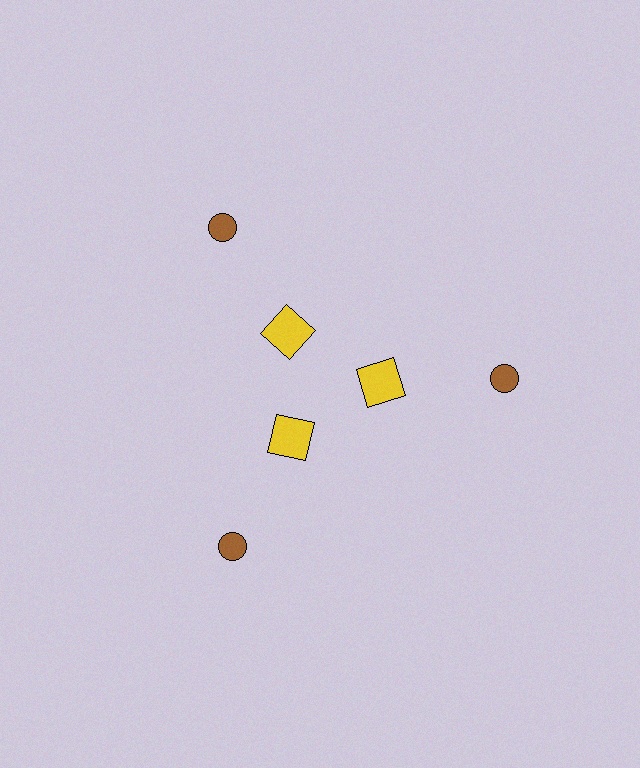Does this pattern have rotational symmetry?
Yes, this pattern has 3-fold rotational symmetry. It looks the same after rotating 120 degrees around the center.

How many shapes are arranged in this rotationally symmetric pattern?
There are 6 shapes, arranged in 3 groups of 2.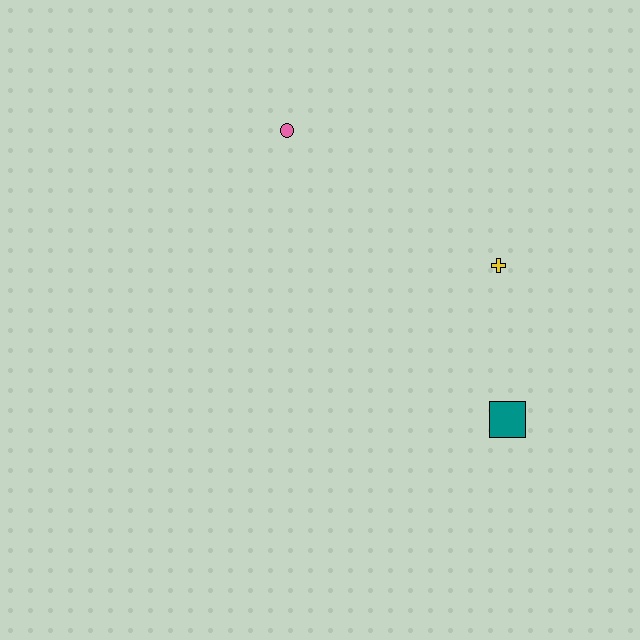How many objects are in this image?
There are 3 objects.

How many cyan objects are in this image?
There are no cyan objects.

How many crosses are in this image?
There is 1 cross.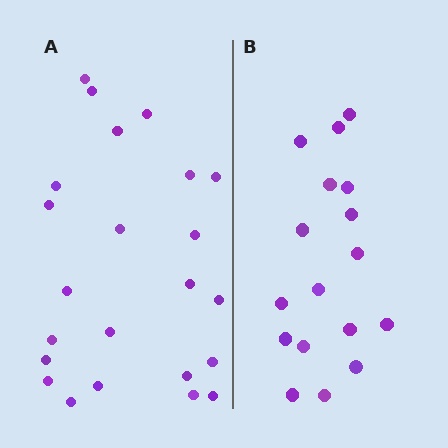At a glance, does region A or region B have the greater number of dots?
Region A (the left region) has more dots.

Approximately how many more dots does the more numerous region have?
Region A has about 6 more dots than region B.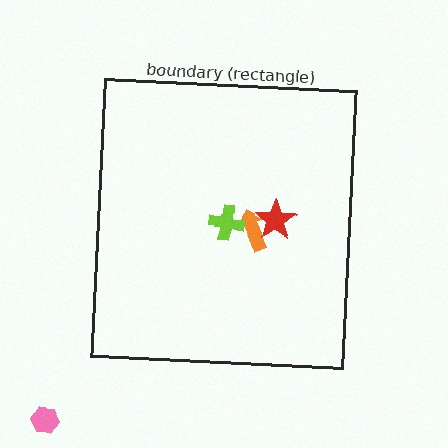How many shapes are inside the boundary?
3 inside, 1 outside.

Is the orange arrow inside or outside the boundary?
Inside.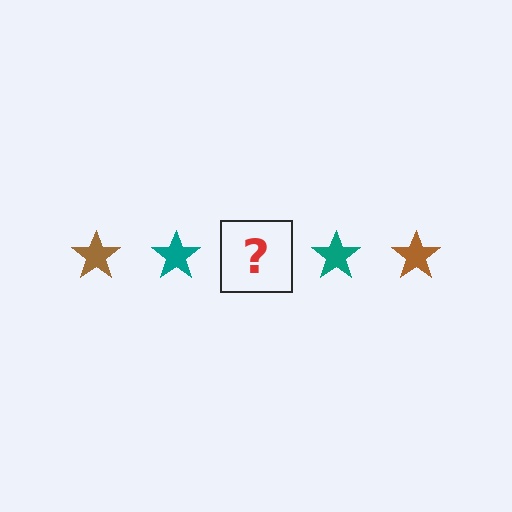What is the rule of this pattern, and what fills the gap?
The rule is that the pattern cycles through brown, teal stars. The gap should be filled with a brown star.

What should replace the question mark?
The question mark should be replaced with a brown star.